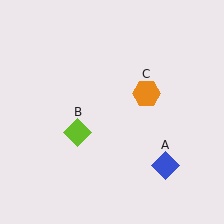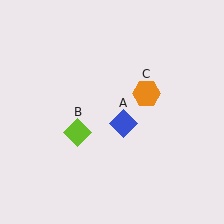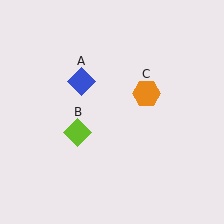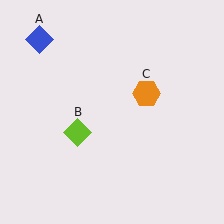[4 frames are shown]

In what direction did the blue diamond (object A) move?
The blue diamond (object A) moved up and to the left.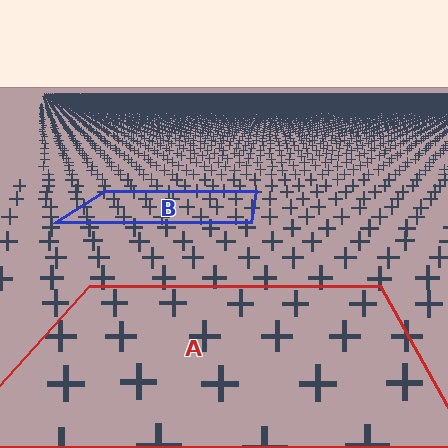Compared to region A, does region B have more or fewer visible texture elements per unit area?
Region B has more texture elements per unit area — they are packed more densely because it is farther away.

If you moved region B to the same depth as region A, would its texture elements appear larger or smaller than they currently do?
They would appear larger. At a closer depth, the same texture elements are projected at a bigger on-screen size.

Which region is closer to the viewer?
Region A is closer. The texture elements there are larger and more spread out.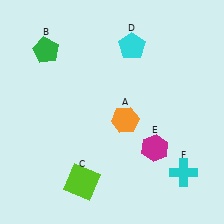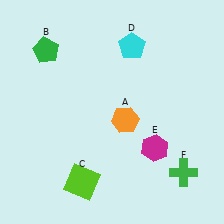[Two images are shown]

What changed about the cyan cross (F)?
In Image 1, F is cyan. In Image 2, it changed to green.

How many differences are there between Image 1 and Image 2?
There is 1 difference between the two images.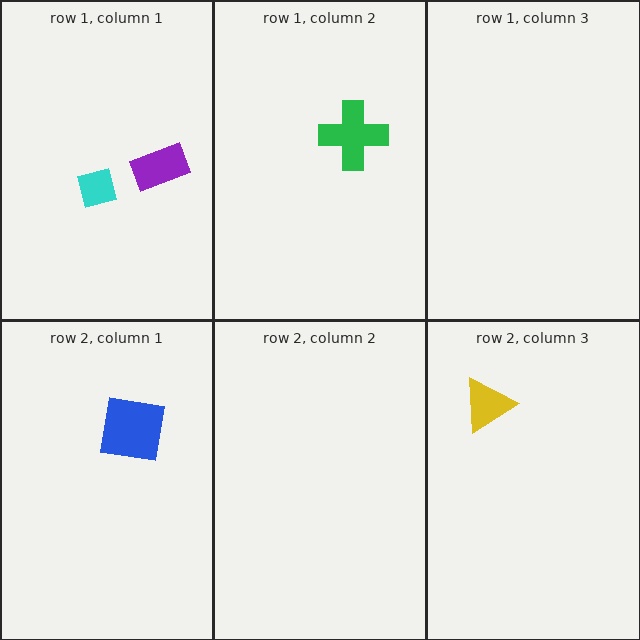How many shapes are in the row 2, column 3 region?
1.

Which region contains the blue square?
The row 2, column 1 region.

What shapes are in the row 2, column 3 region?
The yellow triangle.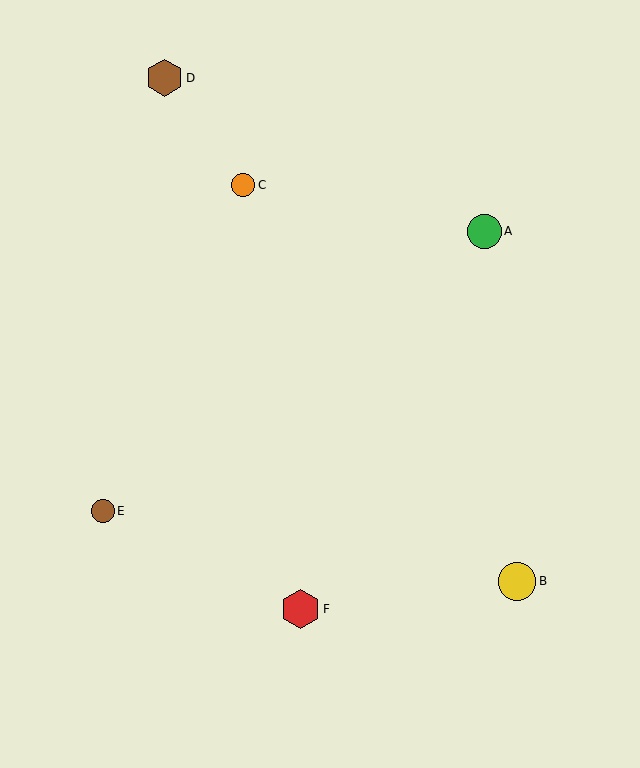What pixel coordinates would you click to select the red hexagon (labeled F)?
Click at (300, 609) to select the red hexagon F.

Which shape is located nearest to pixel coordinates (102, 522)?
The brown circle (labeled E) at (103, 511) is nearest to that location.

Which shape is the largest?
The red hexagon (labeled F) is the largest.